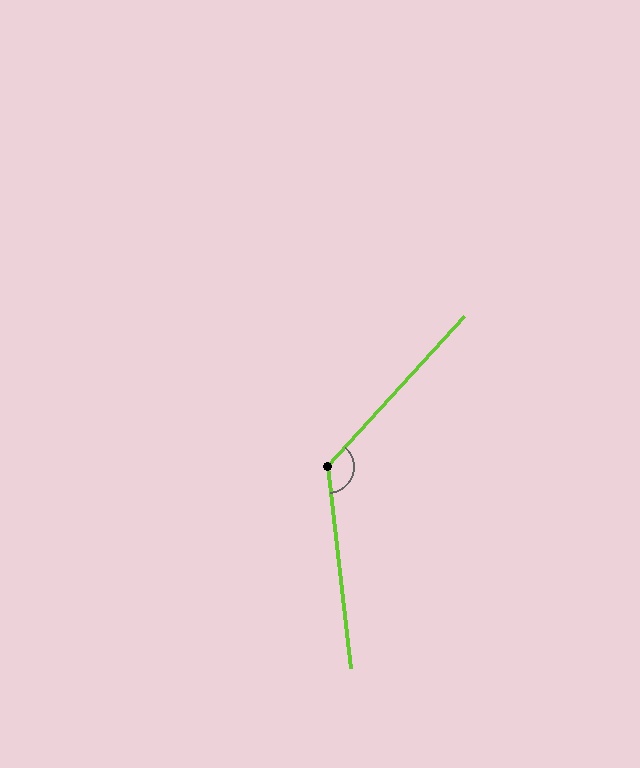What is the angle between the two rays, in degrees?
Approximately 131 degrees.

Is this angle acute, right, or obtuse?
It is obtuse.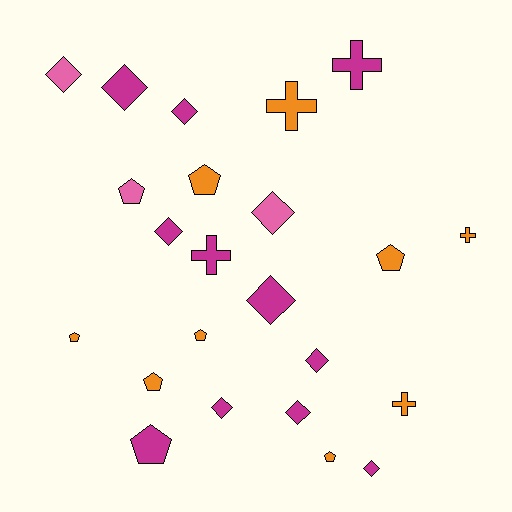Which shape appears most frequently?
Diamond, with 10 objects.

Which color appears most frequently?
Magenta, with 11 objects.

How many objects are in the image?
There are 23 objects.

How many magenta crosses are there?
There are 2 magenta crosses.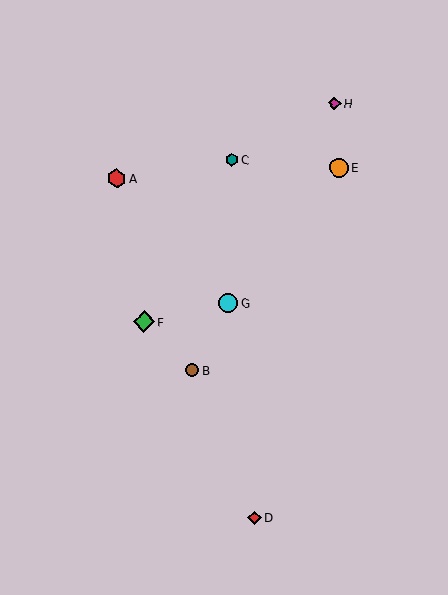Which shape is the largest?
The green diamond (labeled F) is the largest.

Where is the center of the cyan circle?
The center of the cyan circle is at (228, 303).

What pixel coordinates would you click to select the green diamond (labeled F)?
Click at (144, 322) to select the green diamond F.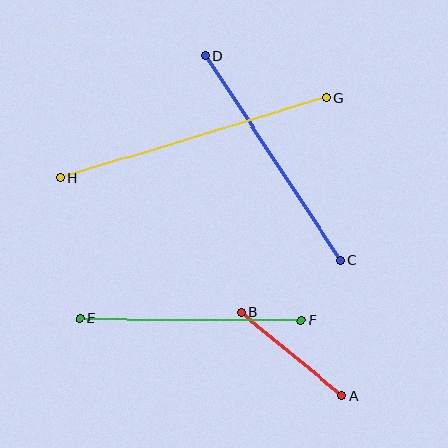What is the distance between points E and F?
The distance is approximately 221 pixels.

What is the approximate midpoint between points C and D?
The midpoint is at approximately (273, 158) pixels.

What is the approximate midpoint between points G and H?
The midpoint is at approximately (193, 138) pixels.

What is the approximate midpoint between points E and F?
The midpoint is at approximately (190, 320) pixels.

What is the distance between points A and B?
The distance is approximately 130 pixels.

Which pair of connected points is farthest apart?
Points G and H are farthest apart.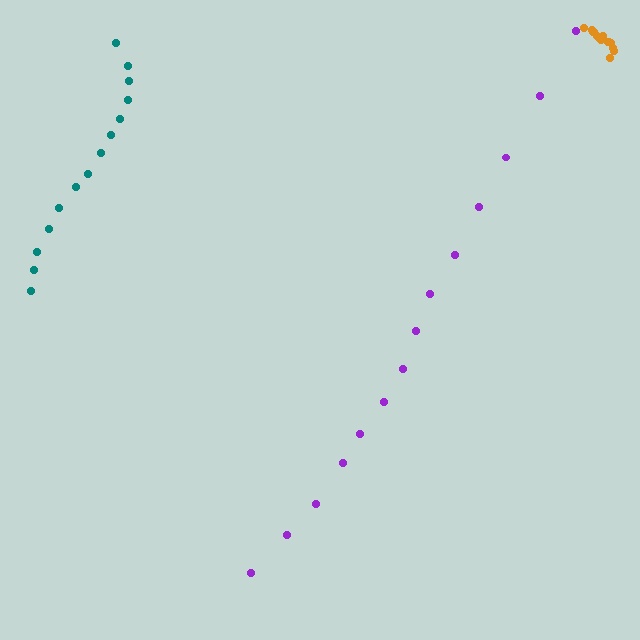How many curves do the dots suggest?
There are 3 distinct paths.